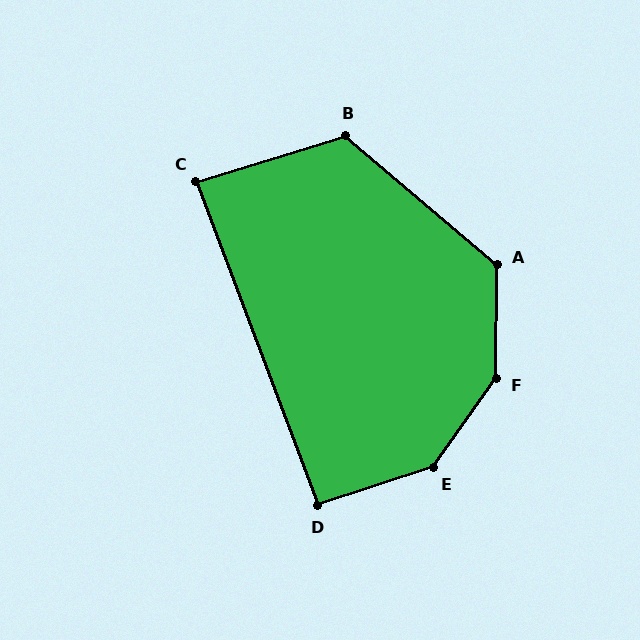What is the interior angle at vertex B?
Approximately 123 degrees (obtuse).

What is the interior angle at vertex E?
Approximately 144 degrees (obtuse).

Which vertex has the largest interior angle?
F, at approximately 145 degrees.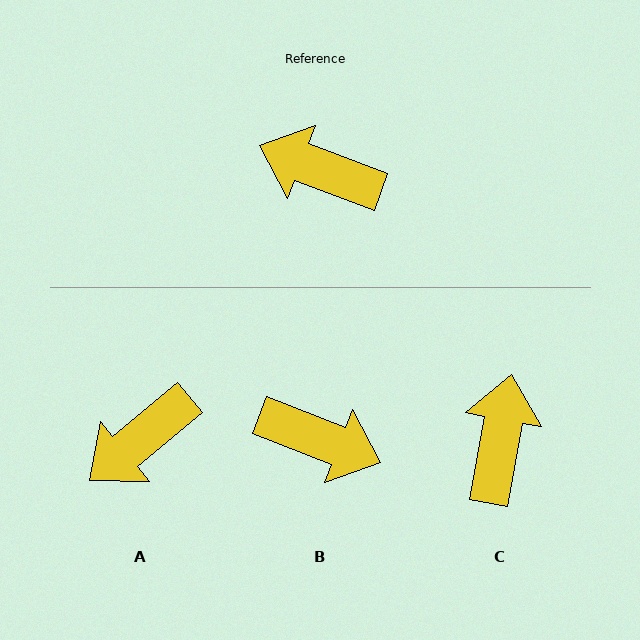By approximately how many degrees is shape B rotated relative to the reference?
Approximately 179 degrees counter-clockwise.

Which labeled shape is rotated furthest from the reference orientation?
B, about 179 degrees away.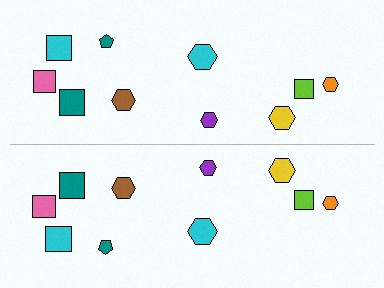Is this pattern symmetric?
Yes, this pattern has bilateral (reflection) symmetry.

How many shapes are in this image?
There are 20 shapes in this image.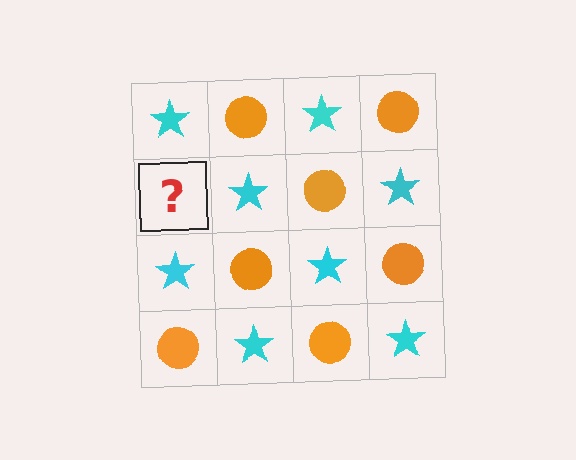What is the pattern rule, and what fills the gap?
The rule is that it alternates cyan star and orange circle in a checkerboard pattern. The gap should be filled with an orange circle.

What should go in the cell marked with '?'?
The missing cell should contain an orange circle.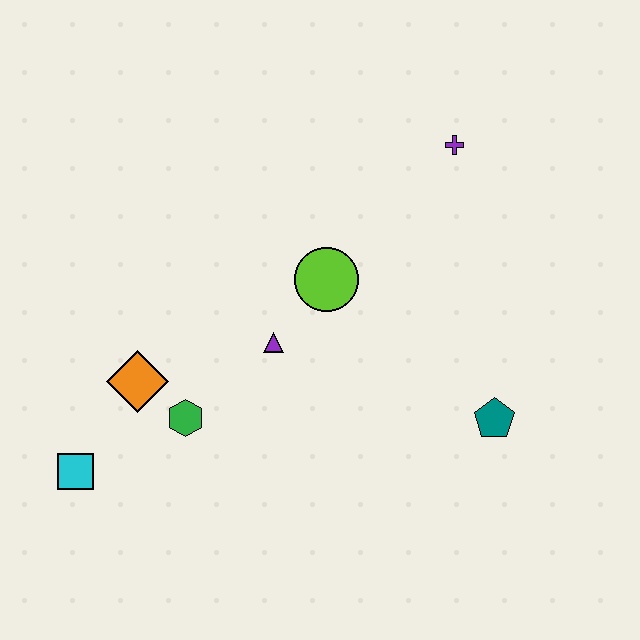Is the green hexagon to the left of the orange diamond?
No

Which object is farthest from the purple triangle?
The purple cross is farthest from the purple triangle.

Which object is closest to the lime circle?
The purple triangle is closest to the lime circle.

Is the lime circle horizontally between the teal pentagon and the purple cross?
No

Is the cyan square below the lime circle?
Yes